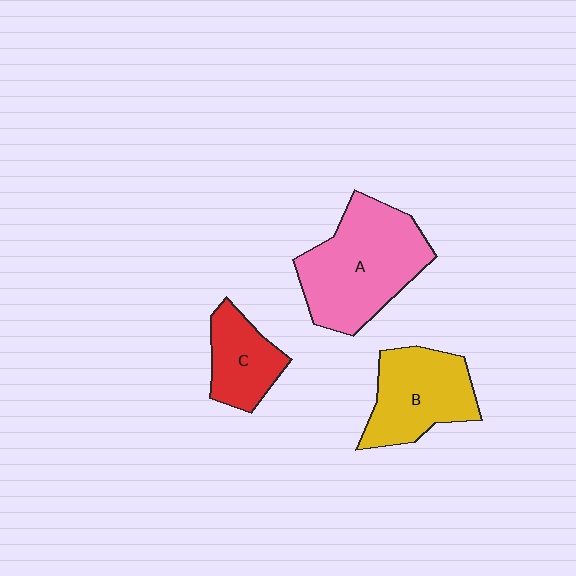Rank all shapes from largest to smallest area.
From largest to smallest: A (pink), B (yellow), C (red).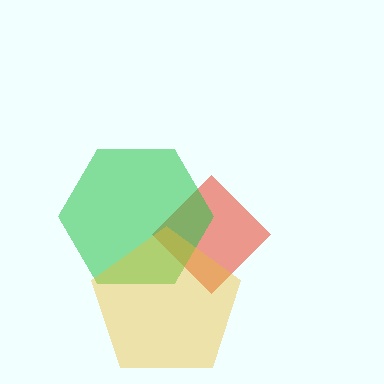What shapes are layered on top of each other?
The layered shapes are: a red diamond, a green hexagon, a yellow pentagon.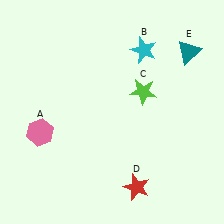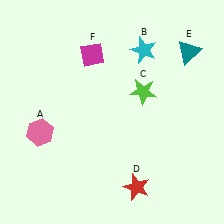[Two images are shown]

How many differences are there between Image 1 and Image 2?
There is 1 difference between the two images.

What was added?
A magenta diamond (F) was added in Image 2.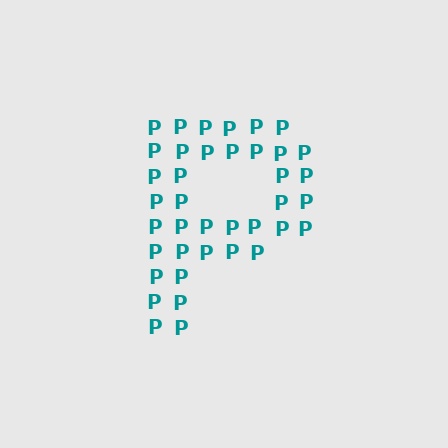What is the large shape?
The large shape is the letter P.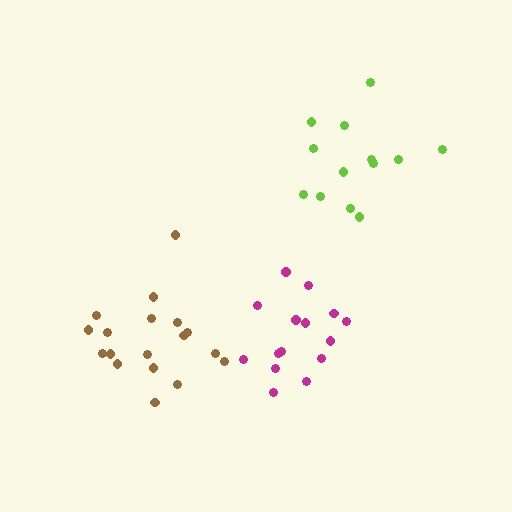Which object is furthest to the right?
The lime cluster is rightmost.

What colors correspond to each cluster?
The clusters are colored: magenta, brown, lime.